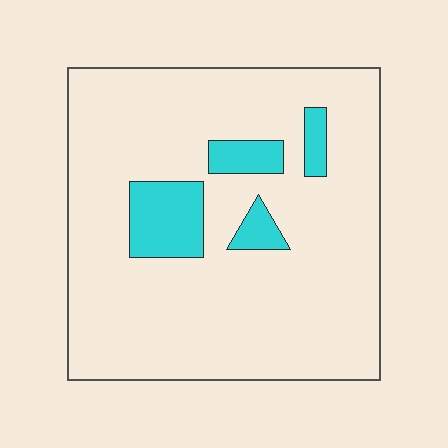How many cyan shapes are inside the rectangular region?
4.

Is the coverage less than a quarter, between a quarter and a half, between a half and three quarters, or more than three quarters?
Less than a quarter.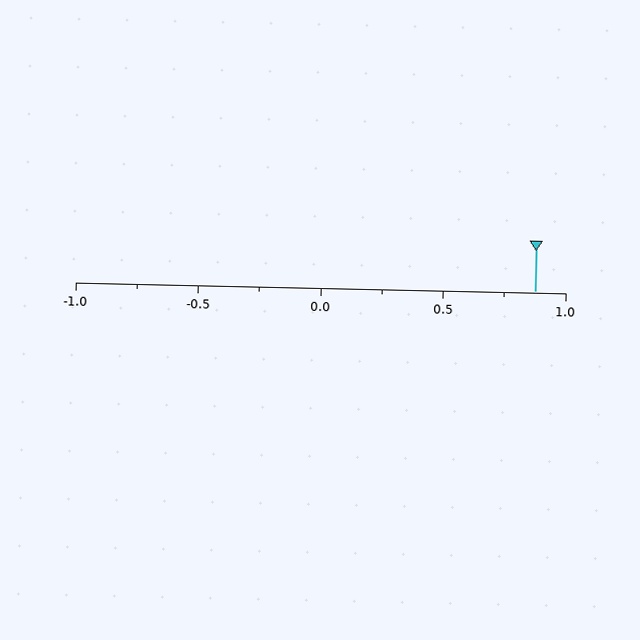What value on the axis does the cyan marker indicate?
The marker indicates approximately 0.88.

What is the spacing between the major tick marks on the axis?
The major ticks are spaced 0.5 apart.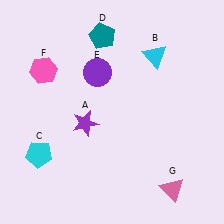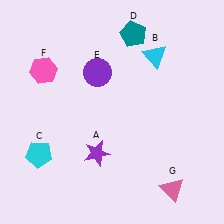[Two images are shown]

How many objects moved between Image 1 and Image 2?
2 objects moved between the two images.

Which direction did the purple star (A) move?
The purple star (A) moved down.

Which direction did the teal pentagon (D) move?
The teal pentagon (D) moved right.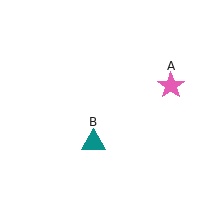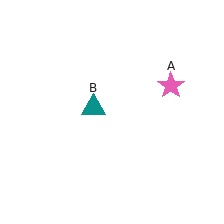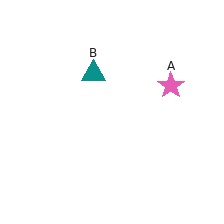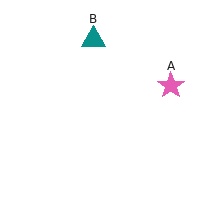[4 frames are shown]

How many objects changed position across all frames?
1 object changed position: teal triangle (object B).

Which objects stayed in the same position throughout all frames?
Pink star (object A) remained stationary.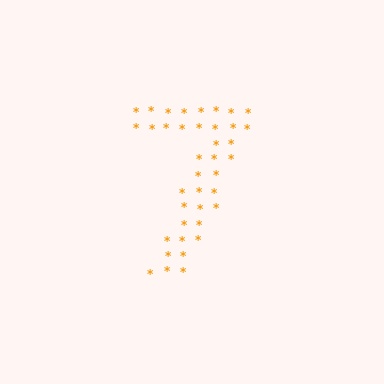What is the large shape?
The large shape is the digit 7.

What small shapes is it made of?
It is made of small asterisks.